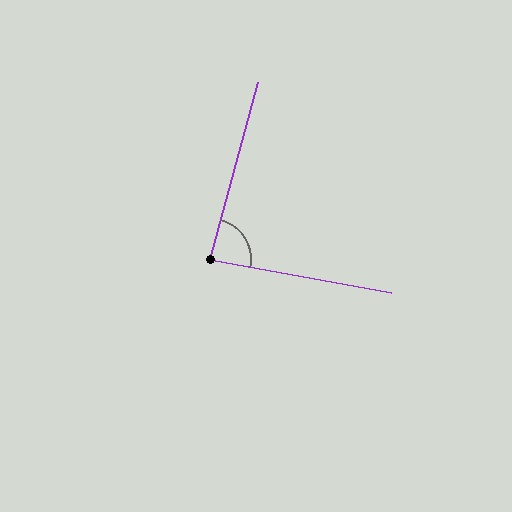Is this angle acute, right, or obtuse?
It is approximately a right angle.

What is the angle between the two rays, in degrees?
Approximately 85 degrees.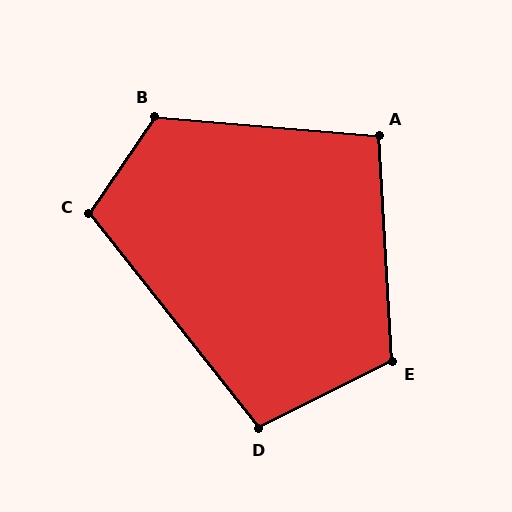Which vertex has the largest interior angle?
B, at approximately 119 degrees.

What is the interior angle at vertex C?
Approximately 108 degrees (obtuse).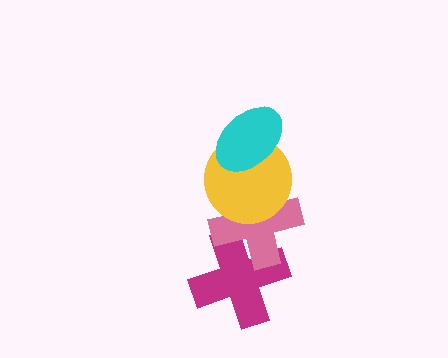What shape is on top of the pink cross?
The yellow circle is on top of the pink cross.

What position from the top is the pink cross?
The pink cross is 3rd from the top.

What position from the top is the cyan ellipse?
The cyan ellipse is 1st from the top.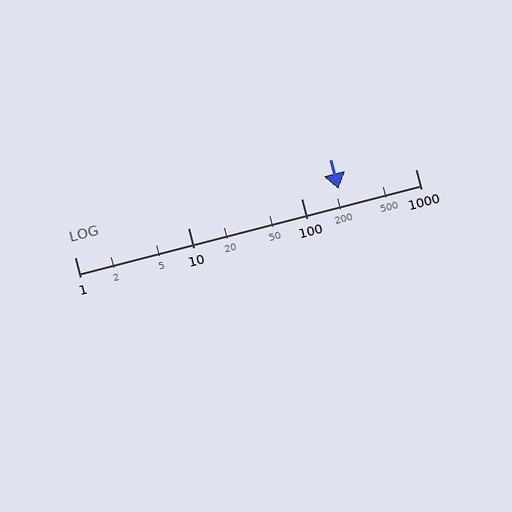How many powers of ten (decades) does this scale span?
The scale spans 3 decades, from 1 to 1000.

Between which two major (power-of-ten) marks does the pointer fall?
The pointer is between 100 and 1000.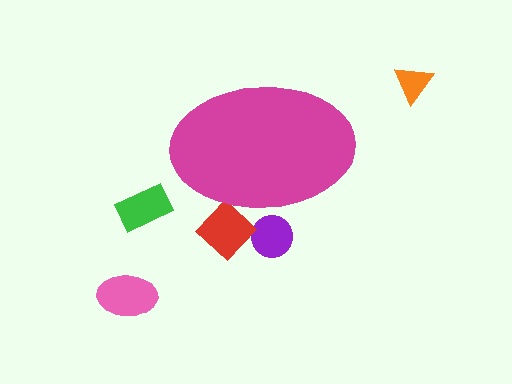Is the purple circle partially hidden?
Yes, the purple circle is partially hidden behind the magenta ellipse.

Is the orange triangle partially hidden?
No, the orange triangle is fully visible.